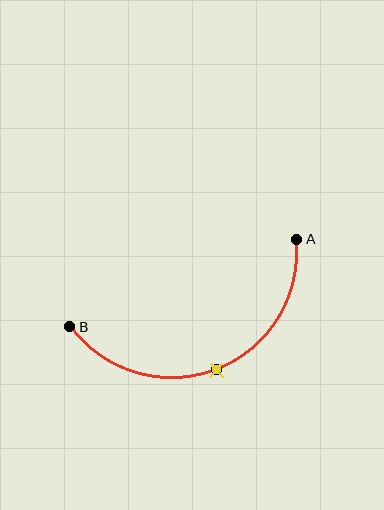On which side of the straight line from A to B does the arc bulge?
The arc bulges below the straight line connecting A and B.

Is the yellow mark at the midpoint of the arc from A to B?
Yes. The yellow mark lies on the arc at equal arc-length from both A and B — it is the arc midpoint.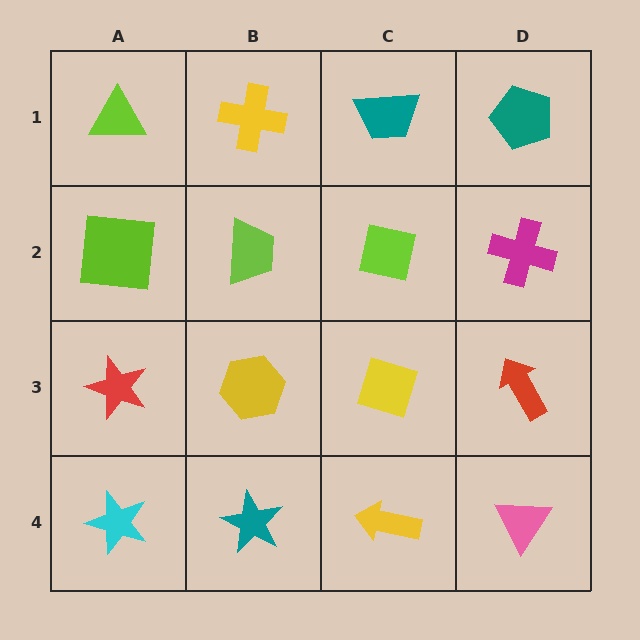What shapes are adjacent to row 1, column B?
A lime trapezoid (row 2, column B), a lime triangle (row 1, column A), a teal trapezoid (row 1, column C).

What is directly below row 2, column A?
A red star.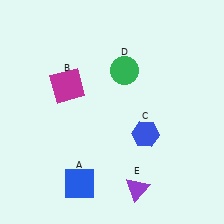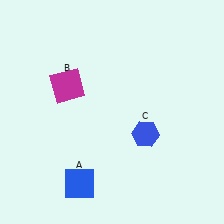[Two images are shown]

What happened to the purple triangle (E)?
The purple triangle (E) was removed in Image 2. It was in the bottom-right area of Image 1.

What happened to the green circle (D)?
The green circle (D) was removed in Image 2. It was in the top-right area of Image 1.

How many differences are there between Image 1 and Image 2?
There are 2 differences between the two images.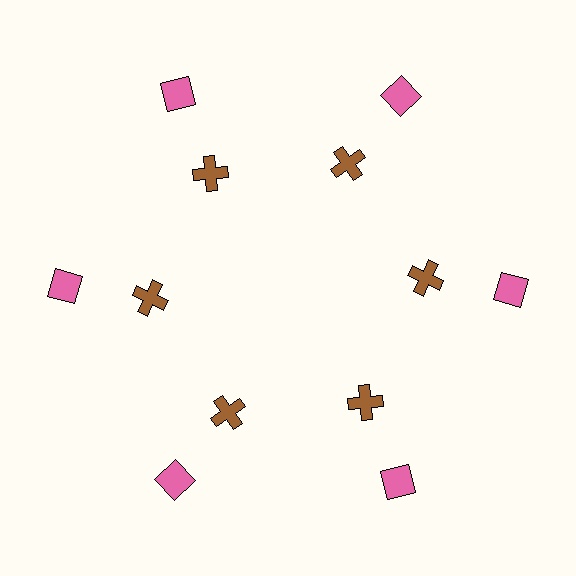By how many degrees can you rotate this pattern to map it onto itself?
The pattern maps onto itself every 60 degrees of rotation.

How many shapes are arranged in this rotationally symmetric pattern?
There are 12 shapes, arranged in 6 groups of 2.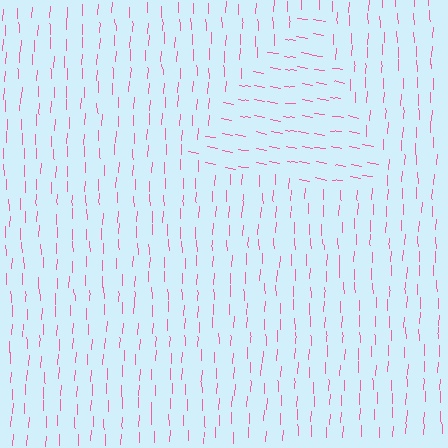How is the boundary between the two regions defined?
The boundary is defined purely by a change in line orientation (approximately 82 degrees difference). All lines are the same color and thickness.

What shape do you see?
I see a triangle.